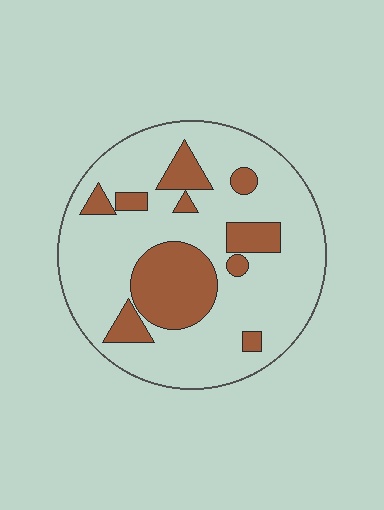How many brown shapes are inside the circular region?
10.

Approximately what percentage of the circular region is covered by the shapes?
Approximately 25%.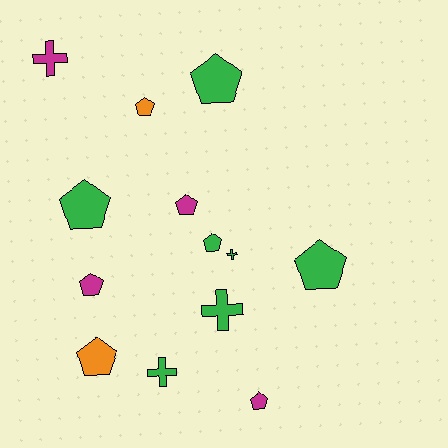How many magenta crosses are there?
There is 1 magenta cross.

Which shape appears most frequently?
Pentagon, with 9 objects.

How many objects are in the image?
There are 13 objects.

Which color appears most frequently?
Green, with 7 objects.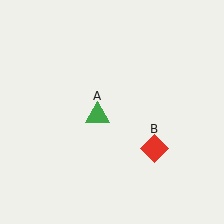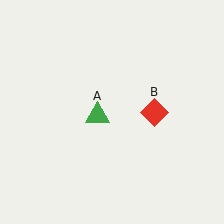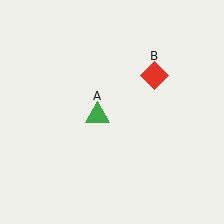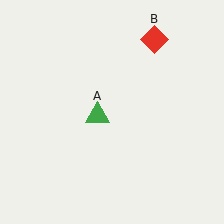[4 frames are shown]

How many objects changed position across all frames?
1 object changed position: red diamond (object B).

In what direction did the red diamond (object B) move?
The red diamond (object B) moved up.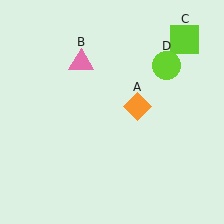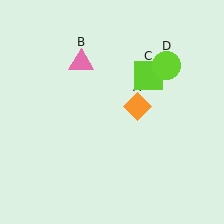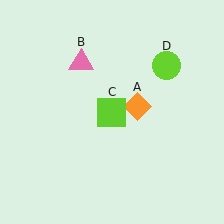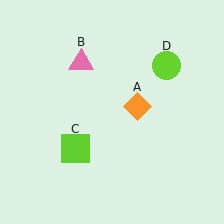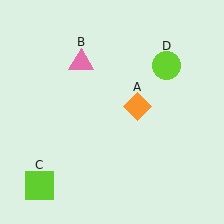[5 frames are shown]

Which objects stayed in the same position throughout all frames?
Orange diamond (object A) and pink triangle (object B) and lime circle (object D) remained stationary.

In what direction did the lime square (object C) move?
The lime square (object C) moved down and to the left.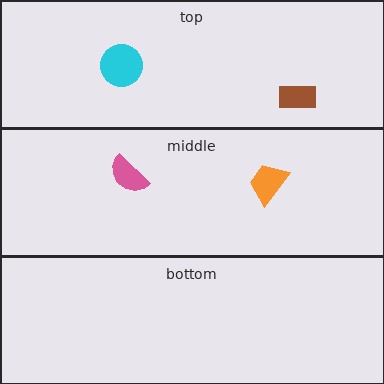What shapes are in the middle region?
The orange trapezoid, the pink semicircle.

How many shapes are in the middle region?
2.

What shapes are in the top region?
The cyan circle, the brown rectangle.